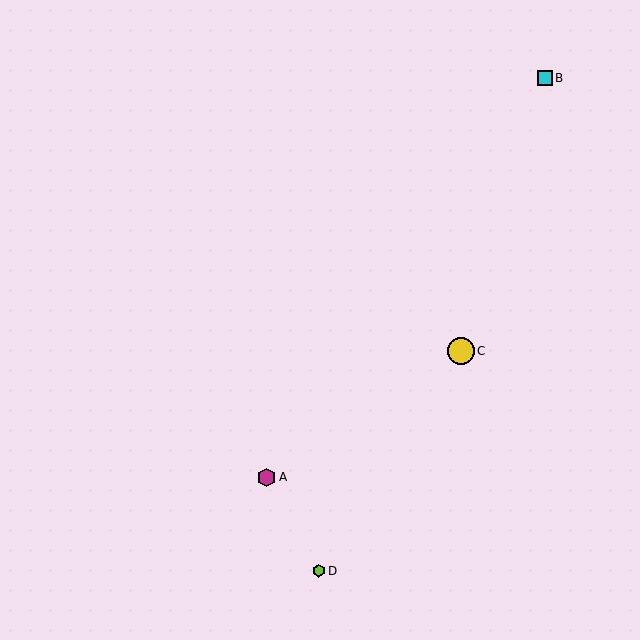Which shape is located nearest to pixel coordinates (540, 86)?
The cyan square (labeled B) at (545, 78) is nearest to that location.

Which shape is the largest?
The yellow circle (labeled C) is the largest.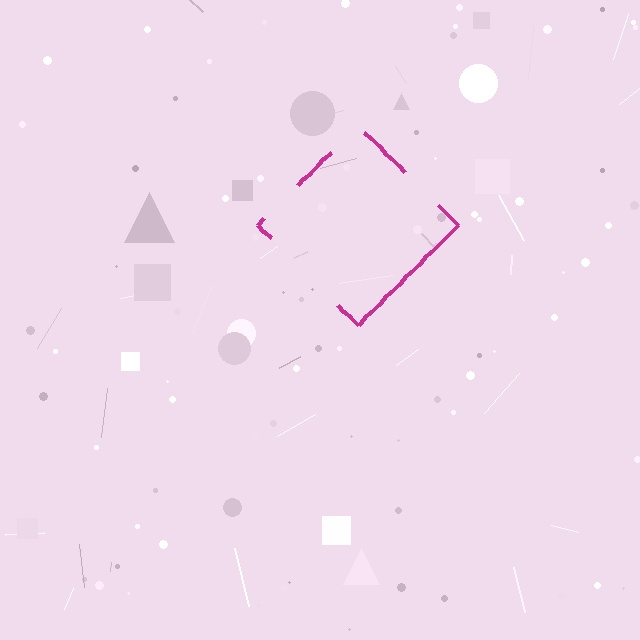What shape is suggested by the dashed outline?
The dashed outline suggests a diamond.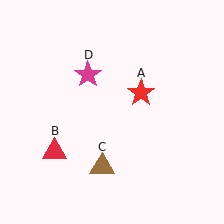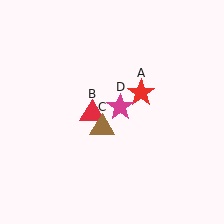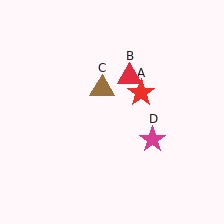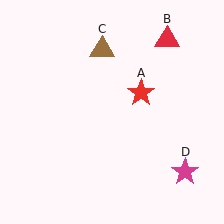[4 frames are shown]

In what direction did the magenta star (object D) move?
The magenta star (object D) moved down and to the right.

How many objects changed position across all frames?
3 objects changed position: red triangle (object B), brown triangle (object C), magenta star (object D).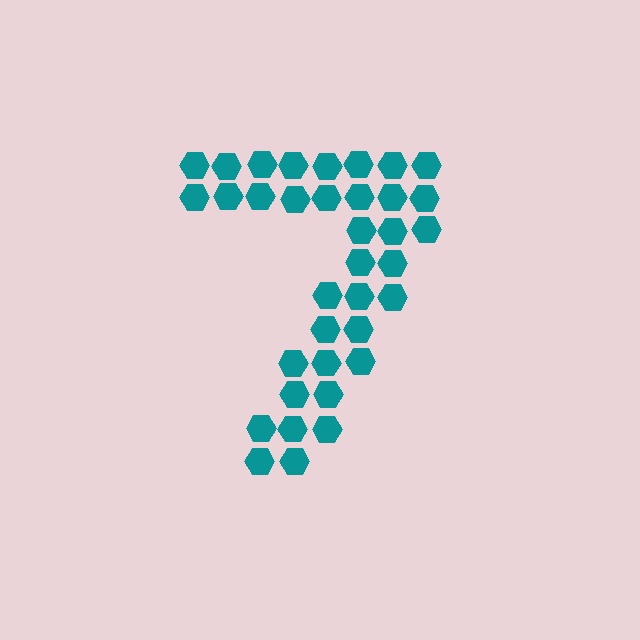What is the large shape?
The large shape is the digit 7.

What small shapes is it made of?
It is made of small hexagons.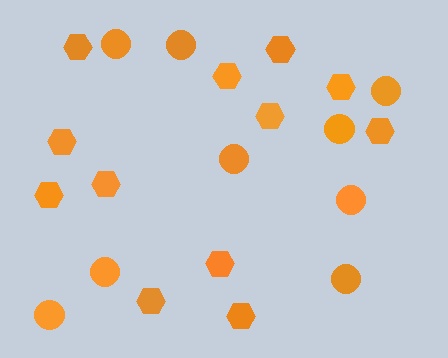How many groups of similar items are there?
There are 2 groups: one group of hexagons (12) and one group of circles (9).